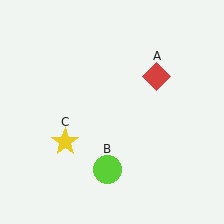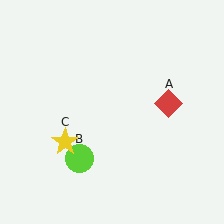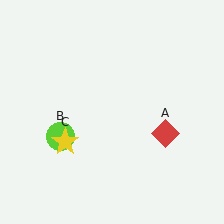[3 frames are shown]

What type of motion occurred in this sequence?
The red diamond (object A), lime circle (object B) rotated clockwise around the center of the scene.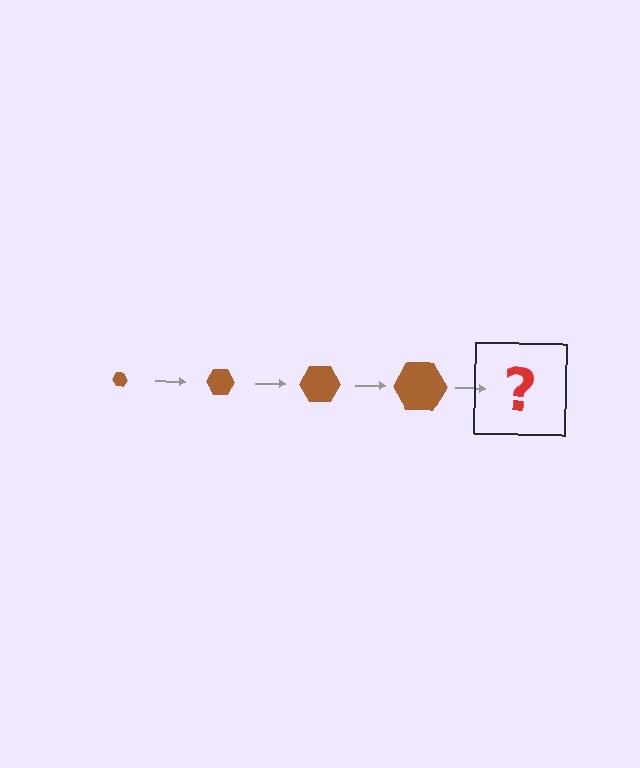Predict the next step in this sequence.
The next step is a brown hexagon, larger than the previous one.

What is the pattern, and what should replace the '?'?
The pattern is that the hexagon gets progressively larger each step. The '?' should be a brown hexagon, larger than the previous one.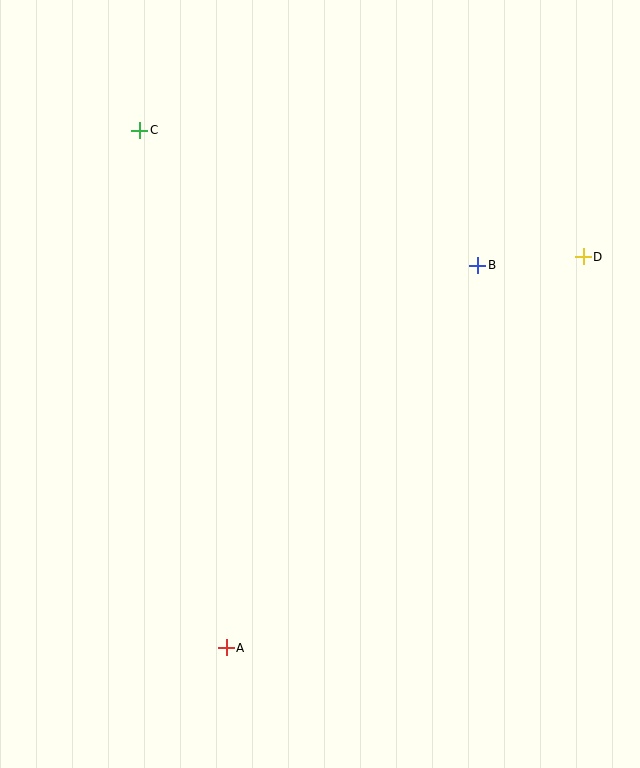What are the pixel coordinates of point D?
Point D is at (583, 257).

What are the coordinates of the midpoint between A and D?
The midpoint between A and D is at (405, 452).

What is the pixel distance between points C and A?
The distance between C and A is 525 pixels.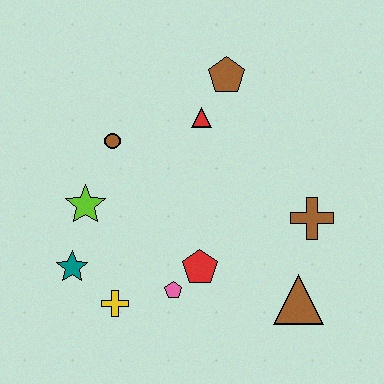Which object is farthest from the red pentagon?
The brown pentagon is farthest from the red pentagon.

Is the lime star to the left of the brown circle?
Yes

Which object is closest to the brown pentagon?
The red triangle is closest to the brown pentagon.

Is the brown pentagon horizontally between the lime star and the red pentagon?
No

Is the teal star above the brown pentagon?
No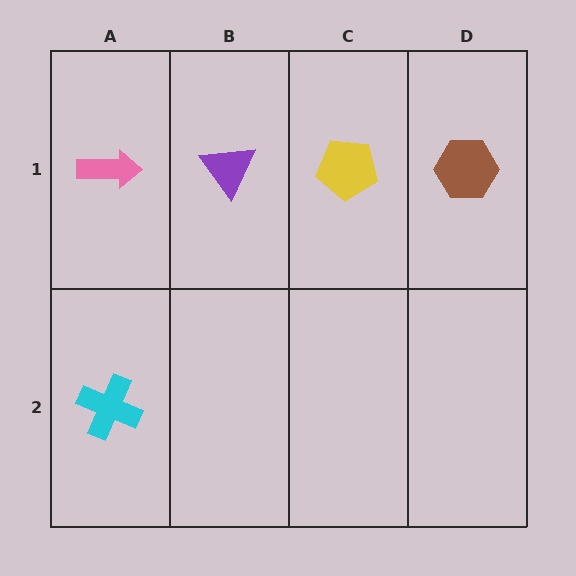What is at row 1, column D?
A brown hexagon.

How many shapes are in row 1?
4 shapes.